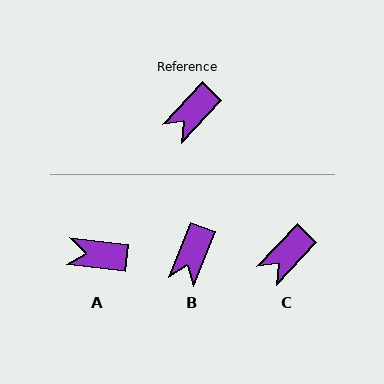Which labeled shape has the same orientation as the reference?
C.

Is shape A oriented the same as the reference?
No, it is off by about 54 degrees.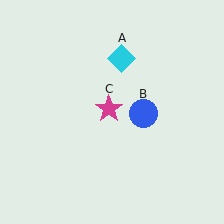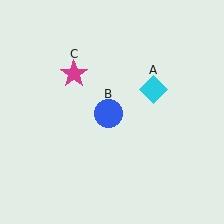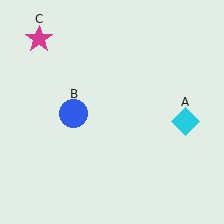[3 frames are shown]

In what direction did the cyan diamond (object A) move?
The cyan diamond (object A) moved down and to the right.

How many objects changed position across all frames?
3 objects changed position: cyan diamond (object A), blue circle (object B), magenta star (object C).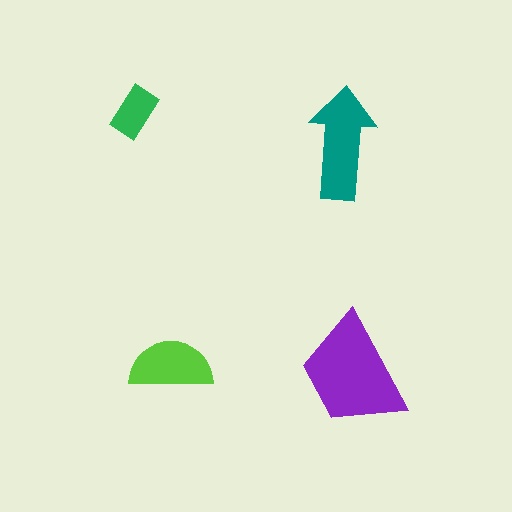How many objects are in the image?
There are 4 objects in the image.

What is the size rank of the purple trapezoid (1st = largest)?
1st.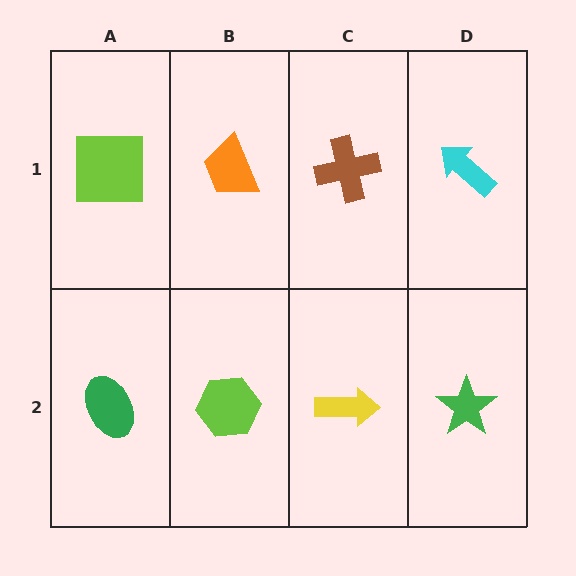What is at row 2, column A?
A green ellipse.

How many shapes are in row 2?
4 shapes.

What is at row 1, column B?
An orange trapezoid.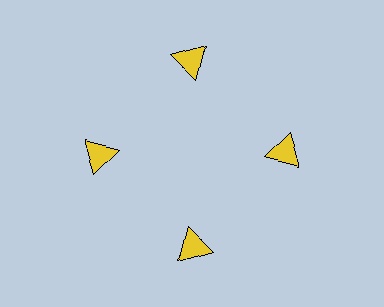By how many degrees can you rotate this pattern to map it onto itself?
The pattern maps onto itself every 90 degrees of rotation.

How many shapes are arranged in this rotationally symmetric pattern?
There are 4 shapes, arranged in 4 groups of 1.